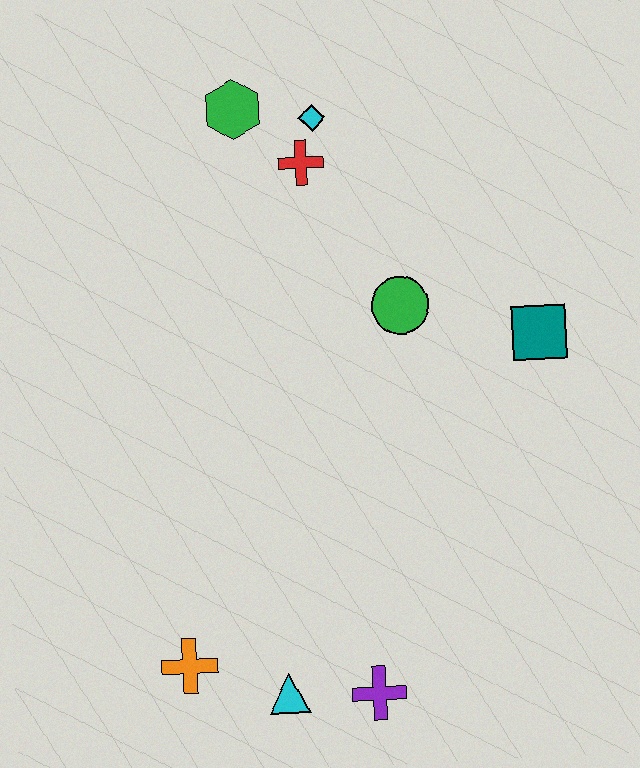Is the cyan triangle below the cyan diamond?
Yes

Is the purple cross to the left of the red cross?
No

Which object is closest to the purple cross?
The cyan triangle is closest to the purple cross.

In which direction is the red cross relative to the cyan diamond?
The red cross is below the cyan diamond.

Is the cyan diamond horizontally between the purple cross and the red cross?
Yes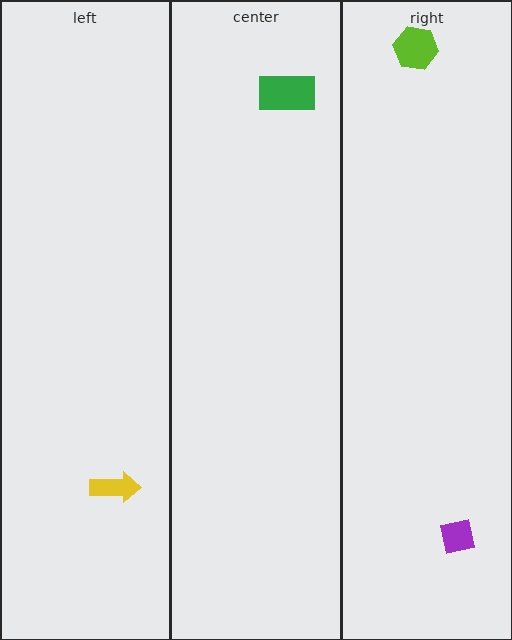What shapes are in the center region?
The green rectangle.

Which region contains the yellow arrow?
The left region.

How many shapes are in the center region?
1.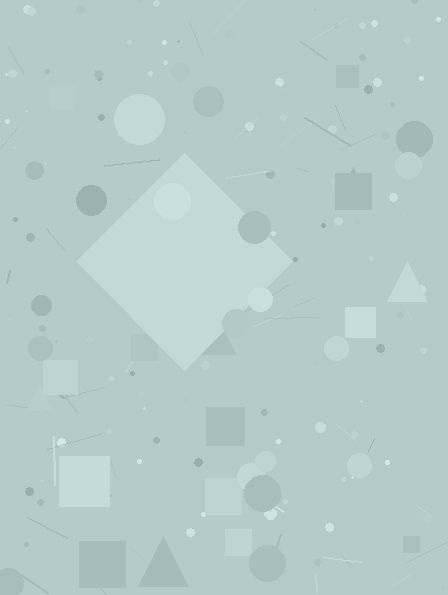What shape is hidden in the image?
A diamond is hidden in the image.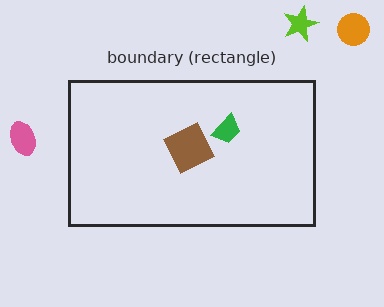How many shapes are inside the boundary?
2 inside, 3 outside.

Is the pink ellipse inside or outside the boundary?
Outside.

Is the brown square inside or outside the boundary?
Inside.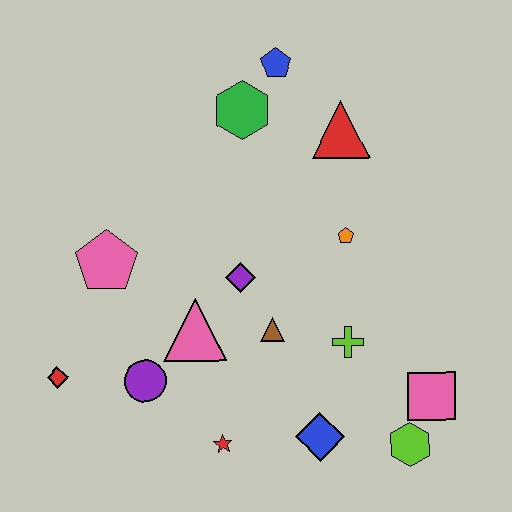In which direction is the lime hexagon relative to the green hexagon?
The lime hexagon is below the green hexagon.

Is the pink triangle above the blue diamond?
Yes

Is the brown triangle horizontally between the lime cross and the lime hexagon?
No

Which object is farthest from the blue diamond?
The blue pentagon is farthest from the blue diamond.